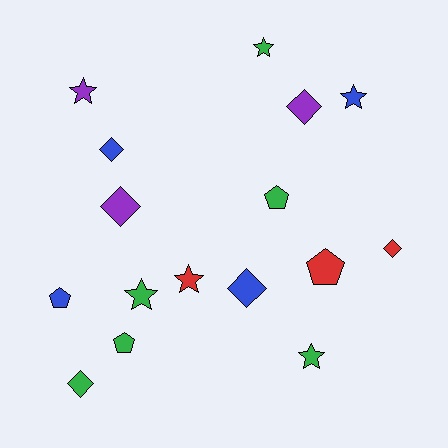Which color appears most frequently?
Green, with 6 objects.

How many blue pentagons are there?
There is 1 blue pentagon.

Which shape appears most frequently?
Diamond, with 6 objects.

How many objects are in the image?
There are 16 objects.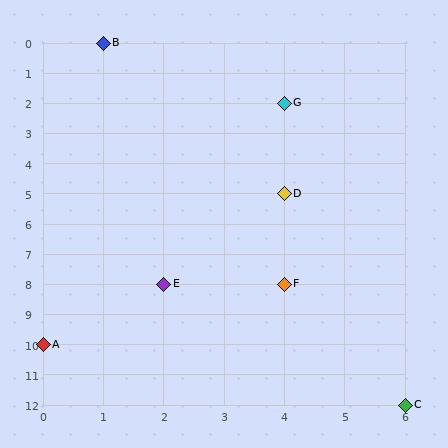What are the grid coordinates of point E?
Point E is at grid coordinates (2, 8).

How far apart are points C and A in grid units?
Points C and A are 6 columns and 2 rows apart (about 6.3 grid units diagonally).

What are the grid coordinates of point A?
Point A is at grid coordinates (0, 10).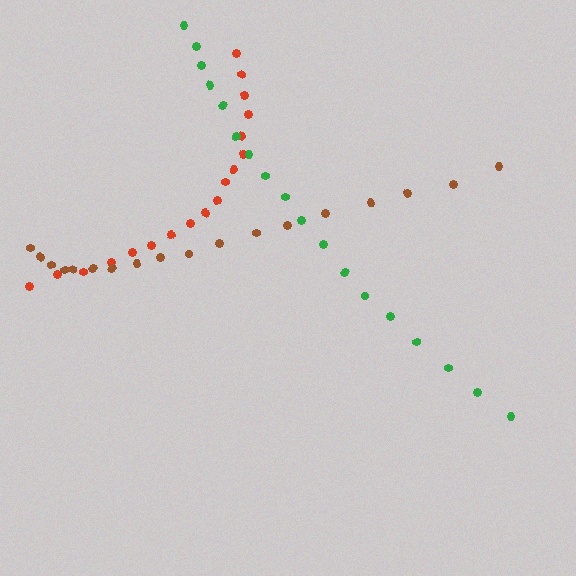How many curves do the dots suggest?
There are 3 distinct paths.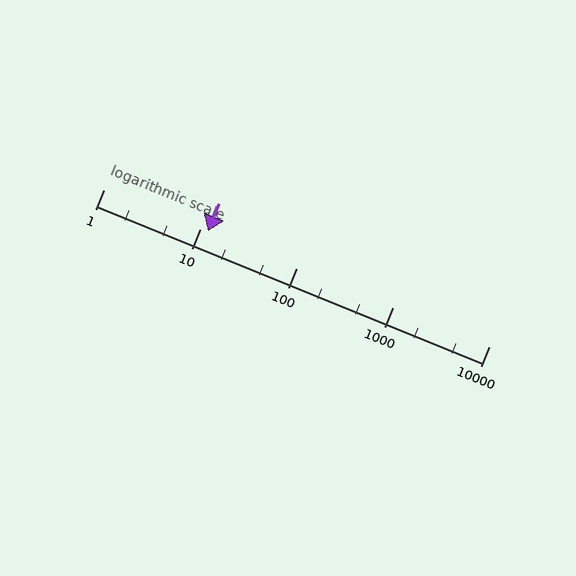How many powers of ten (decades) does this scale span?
The scale spans 4 decades, from 1 to 10000.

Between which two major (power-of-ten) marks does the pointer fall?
The pointer is between 10 and 100.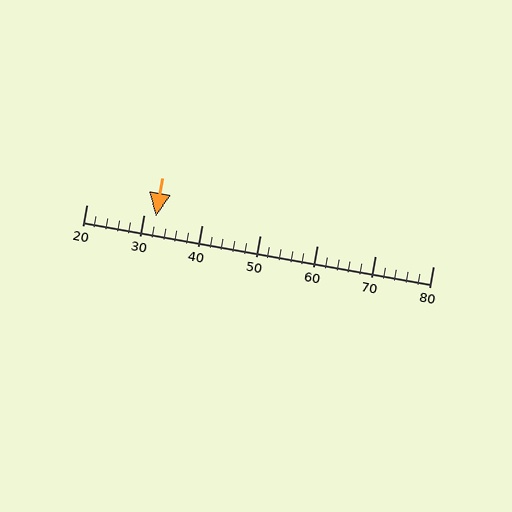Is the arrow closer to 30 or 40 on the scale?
The arrow is closer to 30.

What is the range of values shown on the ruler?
The ruler shows values from 20 to 80.